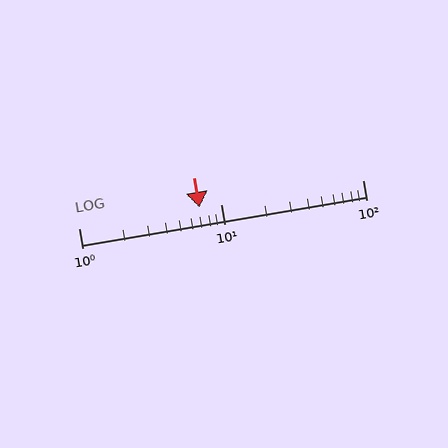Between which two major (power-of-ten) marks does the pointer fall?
The pointer is between 1 and 10.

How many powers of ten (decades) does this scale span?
The scale spans 2 decades, from 1 to 100.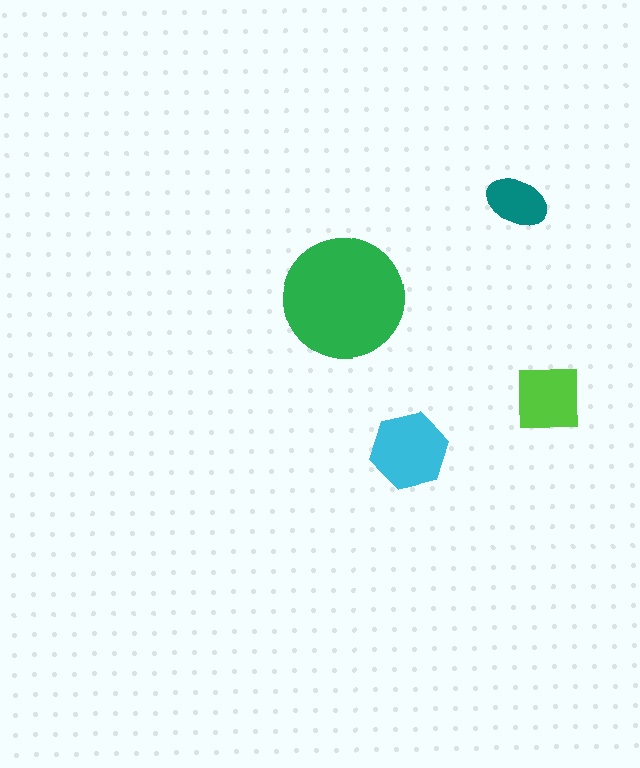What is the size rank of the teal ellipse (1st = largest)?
4th.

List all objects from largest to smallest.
The green circle, the cyan hexagon, the lime square, the teal ellipse.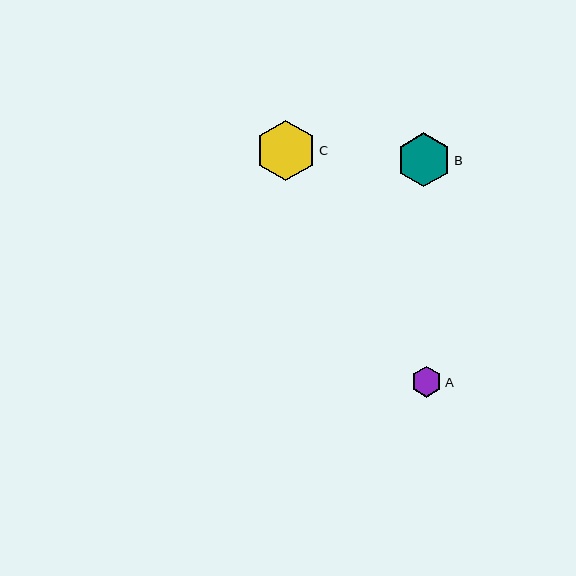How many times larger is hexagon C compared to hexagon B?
Hexagon C is approximately 1.1 times the size of hexagon B.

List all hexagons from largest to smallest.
From largest to smallest: C, B, A.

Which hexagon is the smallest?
Hexagon A is the smallest with a size of approximately 31 pixels.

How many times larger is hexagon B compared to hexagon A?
Hexagon B is approximately 1.7 times the size of hexagon A.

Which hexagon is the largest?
Hexagon C is the largest with a size of approximately 61 pixels.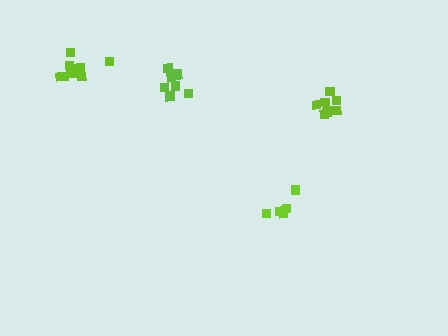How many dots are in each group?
Group 1: 9 dots, Group 2: 9 dots, Group 3: 5 dots, Group 4: 10 dots (33 total).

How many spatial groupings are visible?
There are 4 spatial groupings.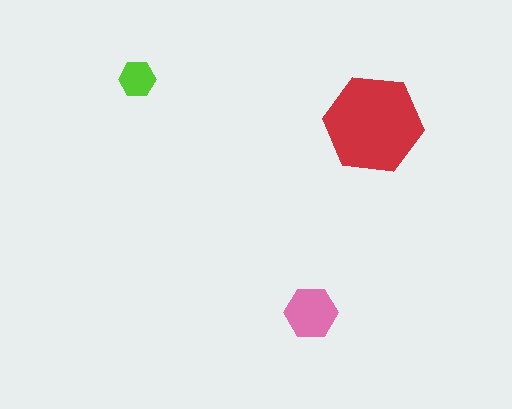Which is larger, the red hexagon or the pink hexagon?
The red one.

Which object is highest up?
The lime hexagon is topmost.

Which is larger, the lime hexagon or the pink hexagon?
The pink one.